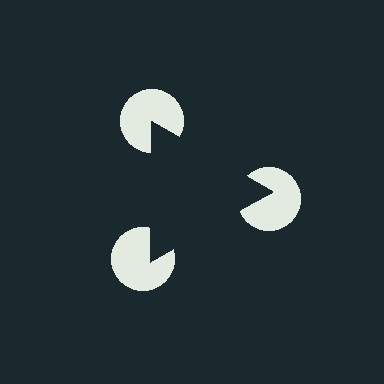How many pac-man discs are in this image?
There are 3 — one at each vertex of the illusory triangle.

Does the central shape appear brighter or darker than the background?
It typically appears slightly darker than the background, even though no actual brightness change is drawn.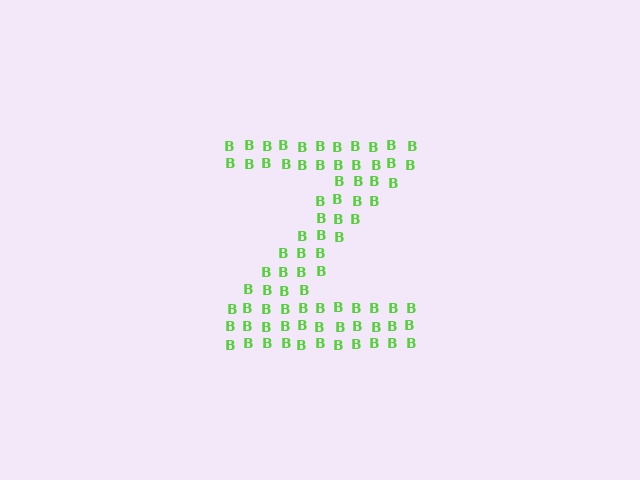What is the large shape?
The large shape is the letter Z.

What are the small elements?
The small elements are letter B's.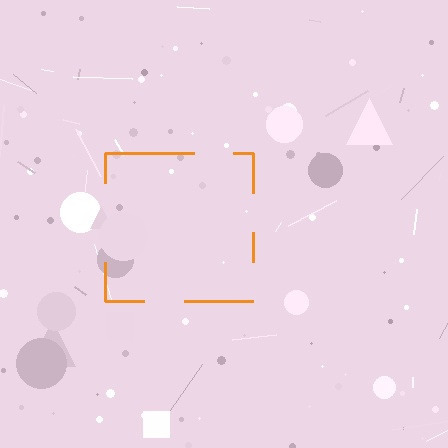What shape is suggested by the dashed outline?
The dashed outline suggests a square.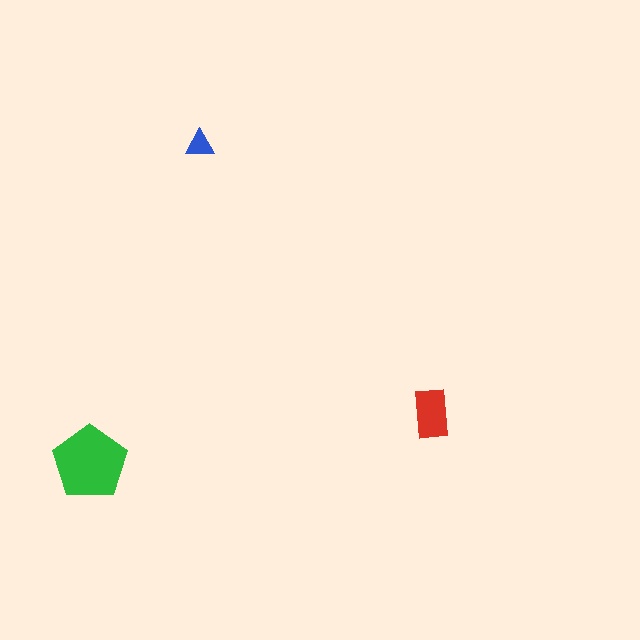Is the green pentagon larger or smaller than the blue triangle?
Larger.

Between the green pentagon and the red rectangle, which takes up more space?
The green pentagon.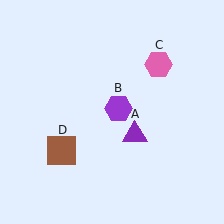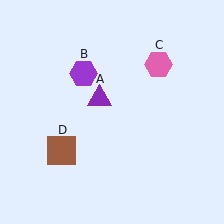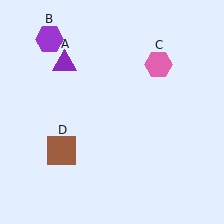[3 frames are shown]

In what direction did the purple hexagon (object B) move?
The purple hexagon (object B) moved up and to the left.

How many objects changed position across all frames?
2 objects changed position: purple triangle (object A), purple hexagon (object B).